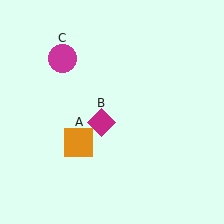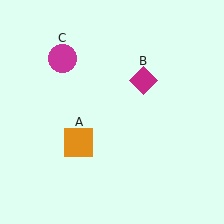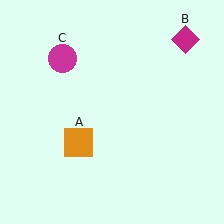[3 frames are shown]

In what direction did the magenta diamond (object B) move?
The magenta diamond (object B) moved up and to the right.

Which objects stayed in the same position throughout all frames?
Orange square (object A) and magenta circle (object C) remained stationary.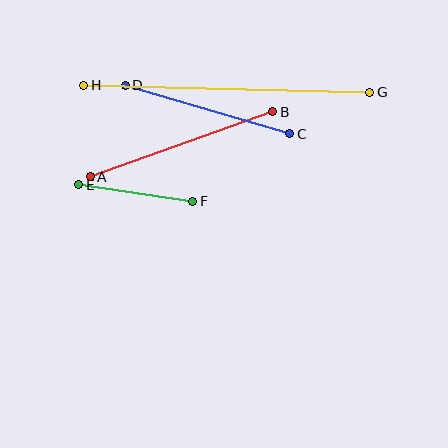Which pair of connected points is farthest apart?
Points G and H are farthest apart.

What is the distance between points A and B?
The distance is approximately 194 pixels.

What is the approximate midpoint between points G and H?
The midpoint is at approximately (227, 89) pixels.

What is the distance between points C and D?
The distance is approximately 171 pixels.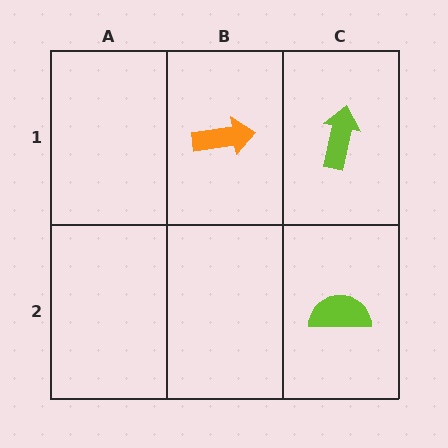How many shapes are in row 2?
1 shape.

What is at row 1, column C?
A lime arrow.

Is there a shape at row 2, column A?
No, that cell is empty.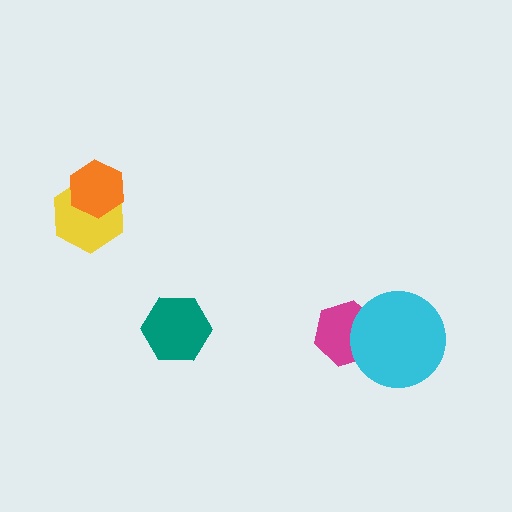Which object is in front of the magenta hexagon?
The cyan circle is in front of the magenta hexagon.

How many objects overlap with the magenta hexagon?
1 object overlaps with the magenta hexagon.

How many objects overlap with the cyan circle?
1 object overlaps with the cyan circle.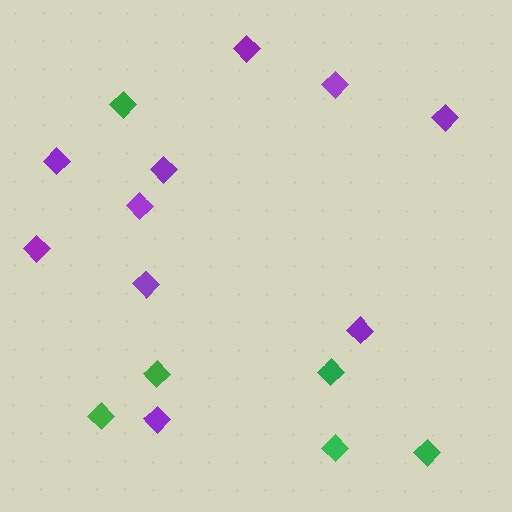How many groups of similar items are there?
There are 2 groups: one group of purple diamonds (10) and one group of green diamonds (6).